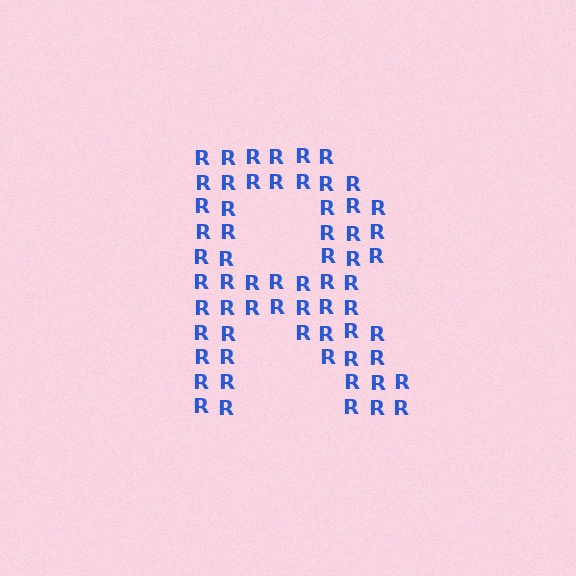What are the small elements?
The small elements are letter R's.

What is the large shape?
The large shape is the letter R.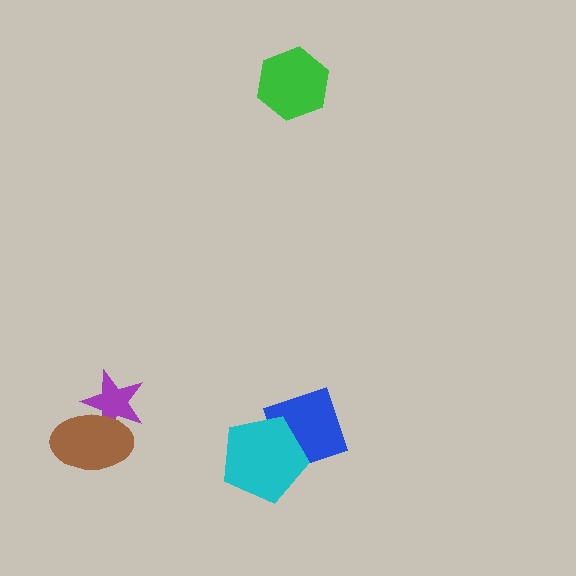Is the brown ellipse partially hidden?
No, no other shape covers it.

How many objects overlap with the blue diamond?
1 object overlaps with the blue diamond.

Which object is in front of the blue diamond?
The cyan pentagon is in front of the blue diamond.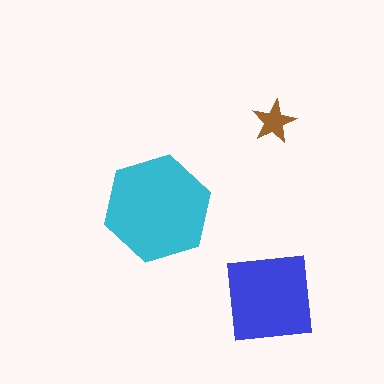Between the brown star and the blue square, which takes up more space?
The blue square.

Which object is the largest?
The cyan hexagon.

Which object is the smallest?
The brown star.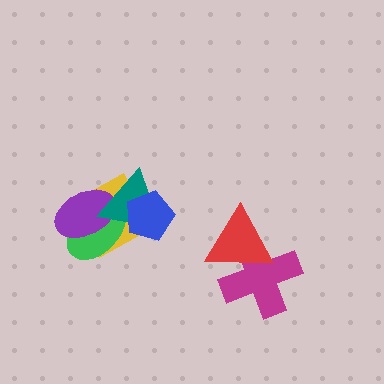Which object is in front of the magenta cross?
The red triangle is in front of the magenta cross.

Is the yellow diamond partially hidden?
Yes, it is partially covered by another shape.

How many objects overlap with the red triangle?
1 object overlaps with the red triangle.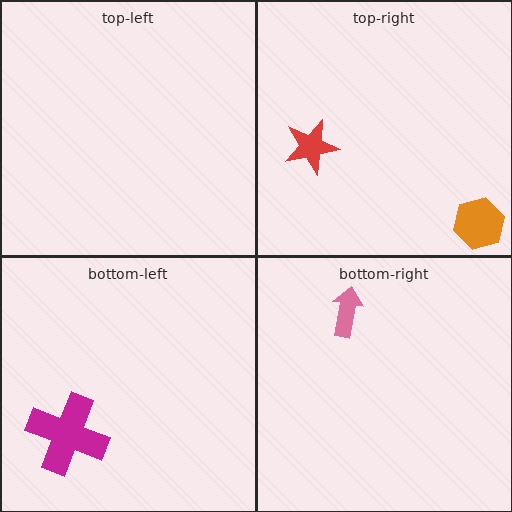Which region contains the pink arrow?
The bottom-right region.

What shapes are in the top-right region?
The red star, the orange hexagon.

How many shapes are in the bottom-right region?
1.